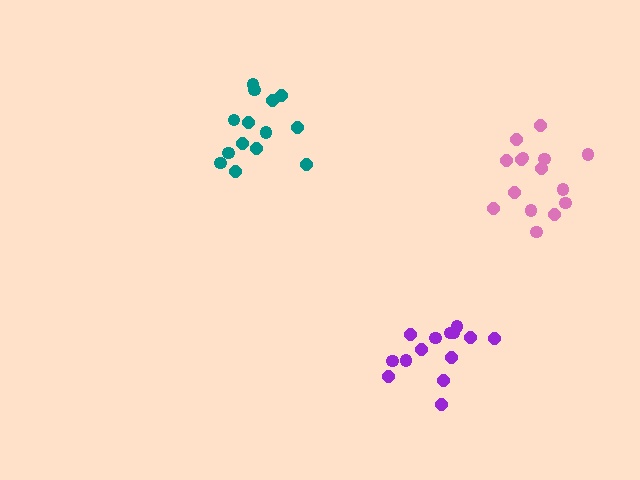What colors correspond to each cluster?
The clusters are colored: teal, purple, pink.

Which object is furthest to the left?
The teal cluster is leftmost.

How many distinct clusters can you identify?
There are 3 distinct clusters.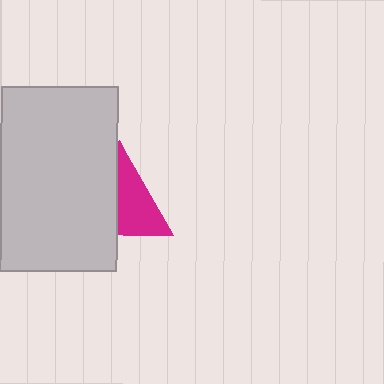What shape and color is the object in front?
The object in front is a light gray rectangle.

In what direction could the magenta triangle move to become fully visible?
The magenta triangle could move right. That would shift it out from behind the light gray rectangle entirely.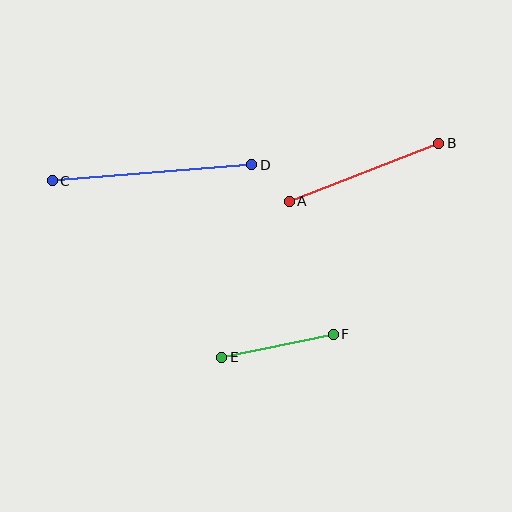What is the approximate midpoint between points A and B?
The midpoint is at approximately (364, 172) pixels.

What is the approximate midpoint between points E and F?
The midpoint is at approximately (277, 346) pixels.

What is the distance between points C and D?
The distance is approximately 200 pixels.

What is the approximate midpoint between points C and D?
The midpoint is at approximately (152, 173) pixels.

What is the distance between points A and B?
The distance is approximately 160 pixels.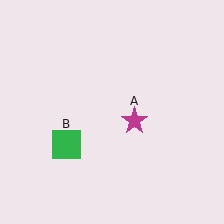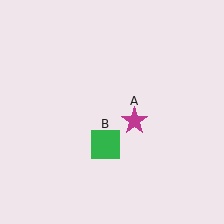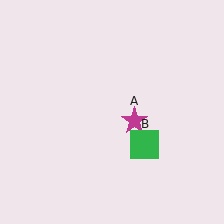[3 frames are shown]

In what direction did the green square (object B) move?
The green square (object B) moved right.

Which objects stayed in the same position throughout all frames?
Magenta star (object A) remained stationary.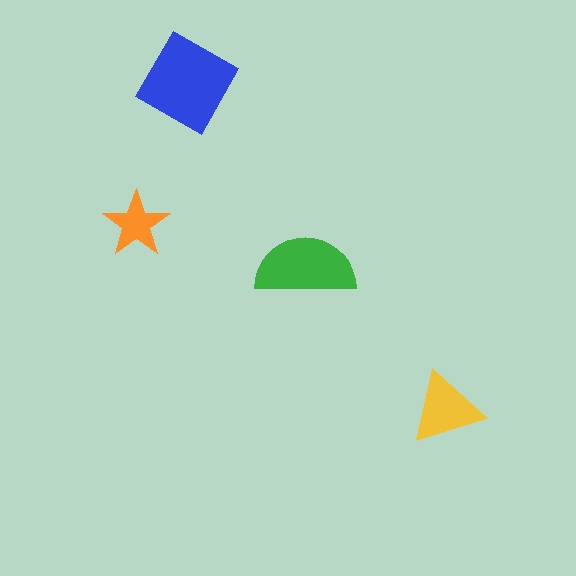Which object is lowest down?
The yellow triangle is bottommost.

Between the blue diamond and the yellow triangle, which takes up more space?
The blue diamond.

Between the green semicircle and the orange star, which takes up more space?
The green semicircle.